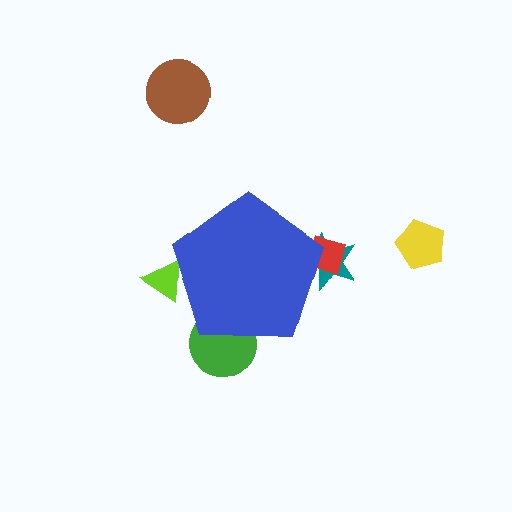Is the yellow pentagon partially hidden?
No, the yellow pentagon is fully visible.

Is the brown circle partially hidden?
No, the brown circle is fully visible.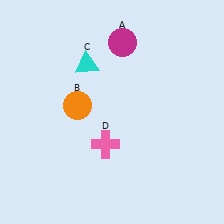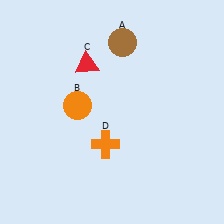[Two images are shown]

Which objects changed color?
A changed from magenta to brown. C changed from cyan to red. D changed from pink to orange.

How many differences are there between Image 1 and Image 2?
There are 3 differences between the two images.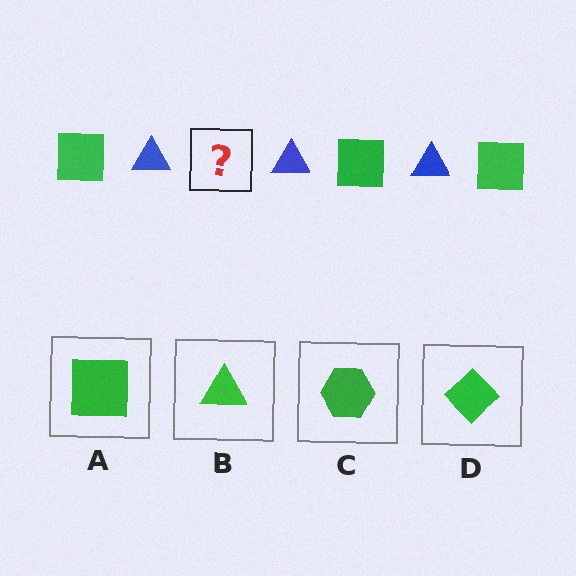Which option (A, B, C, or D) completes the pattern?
A.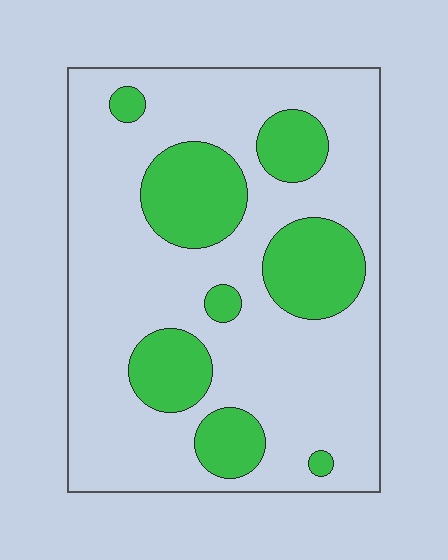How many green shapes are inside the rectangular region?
8.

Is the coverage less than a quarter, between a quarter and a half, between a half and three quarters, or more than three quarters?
Between a quarter and a half.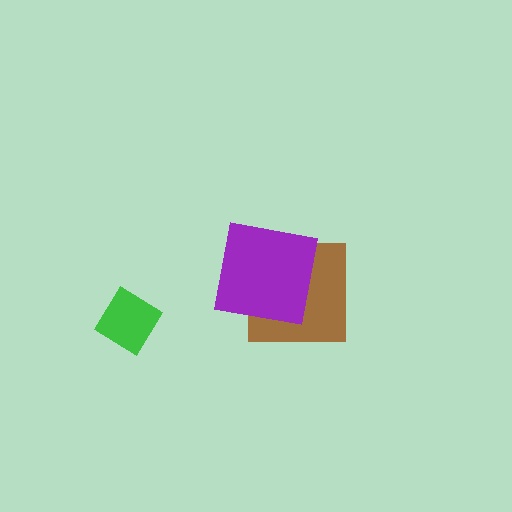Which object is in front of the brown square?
The purple square is in front of the brown square.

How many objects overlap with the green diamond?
0 objects overlap with the green diamond.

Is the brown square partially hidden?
Yes, it is partially covered by another shape.